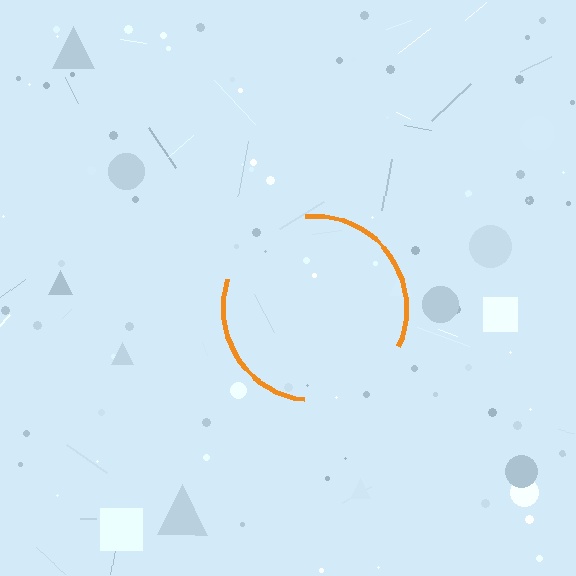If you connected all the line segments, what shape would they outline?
They would outline a circle.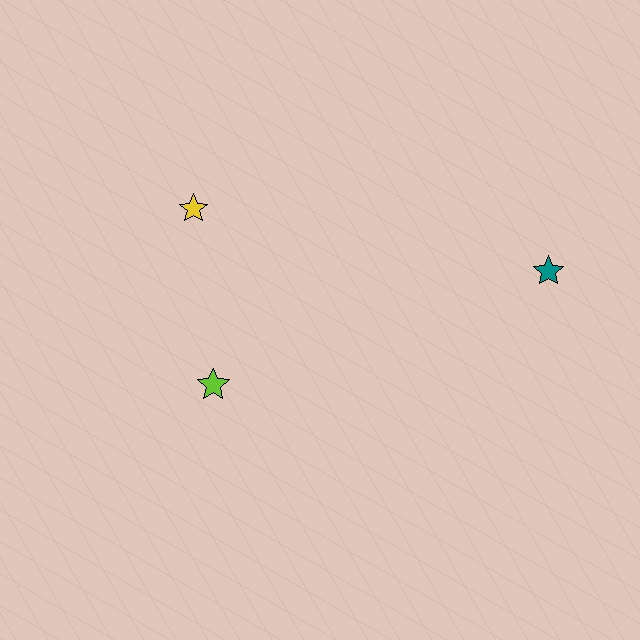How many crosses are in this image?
There are no crosses.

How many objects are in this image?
There are 3 objects.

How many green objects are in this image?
There are no green objects.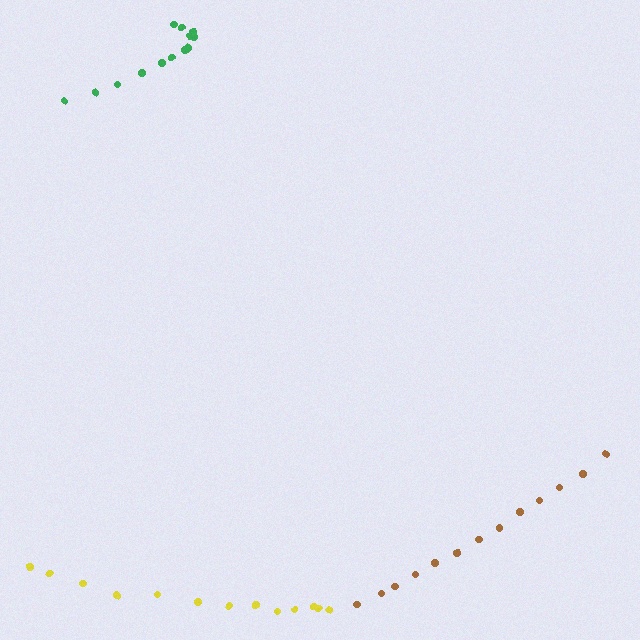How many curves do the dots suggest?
There are 3 distinct paths.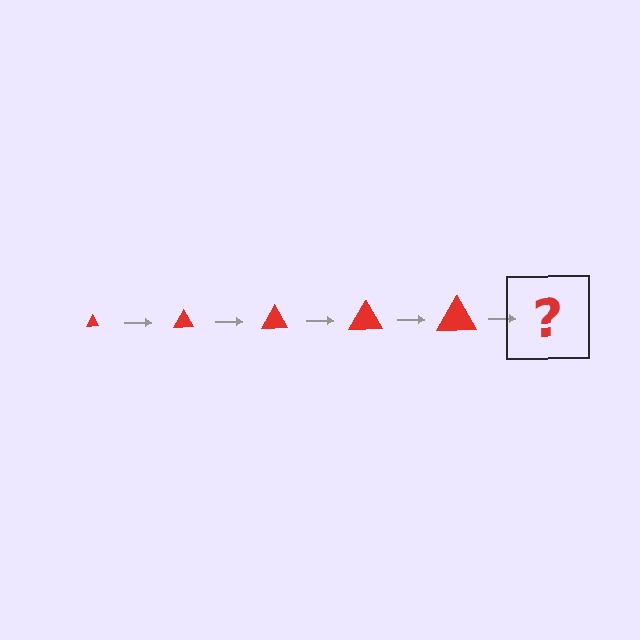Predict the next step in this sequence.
The next step is a red triangle, larger than the previous one.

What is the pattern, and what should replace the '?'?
The pattern is that the triangle gets progressively larger each step. The '?' should be a red triangle, larger than the previous one.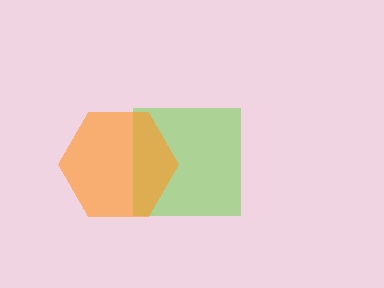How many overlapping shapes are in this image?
There are 2 overlapping shapes in the image.